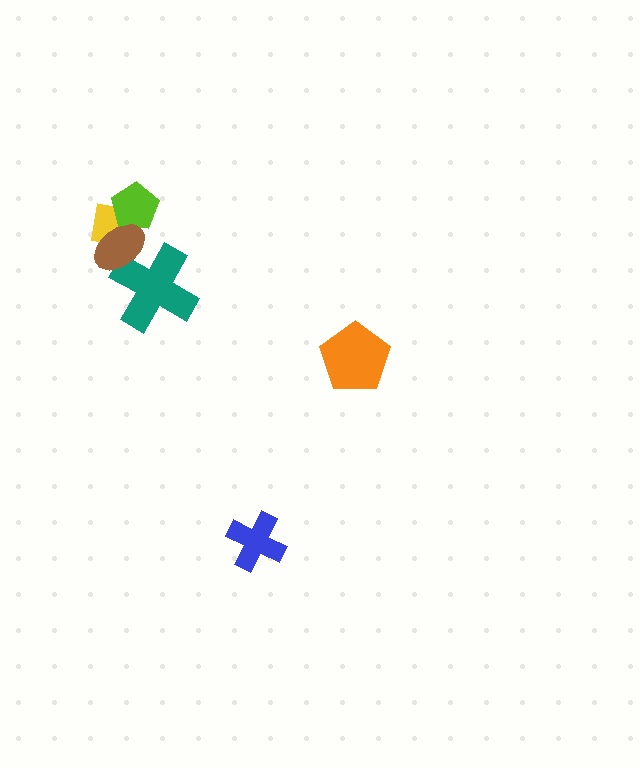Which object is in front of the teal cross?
The brown ellipse is in front of the teal cross.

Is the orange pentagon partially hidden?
No, no other shape covers it.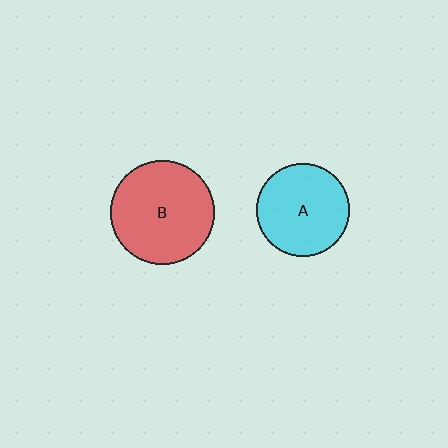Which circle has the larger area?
Circle B (red).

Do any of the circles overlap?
No, none of the circles overlap.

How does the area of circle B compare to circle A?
Approximately 1.2 times.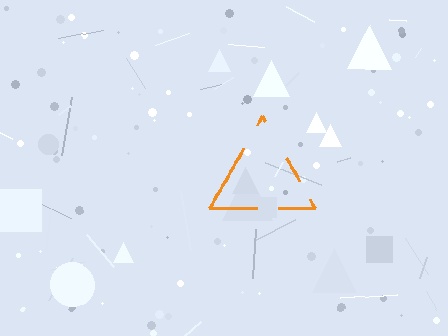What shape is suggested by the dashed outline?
The dashed outline suggests a triangle.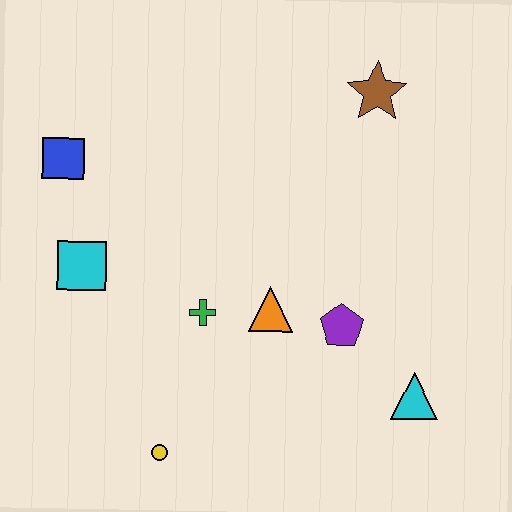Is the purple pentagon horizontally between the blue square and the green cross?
No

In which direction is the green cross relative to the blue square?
The green cross is below the blue square.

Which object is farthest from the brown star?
The yellow circle is farthest from the brown star.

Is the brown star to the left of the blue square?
No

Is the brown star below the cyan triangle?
No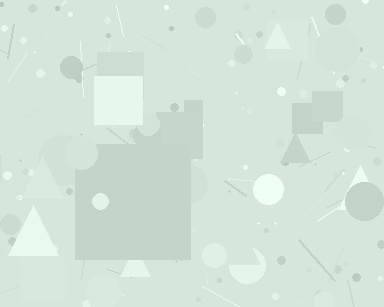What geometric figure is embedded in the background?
A square is embedded in the background.